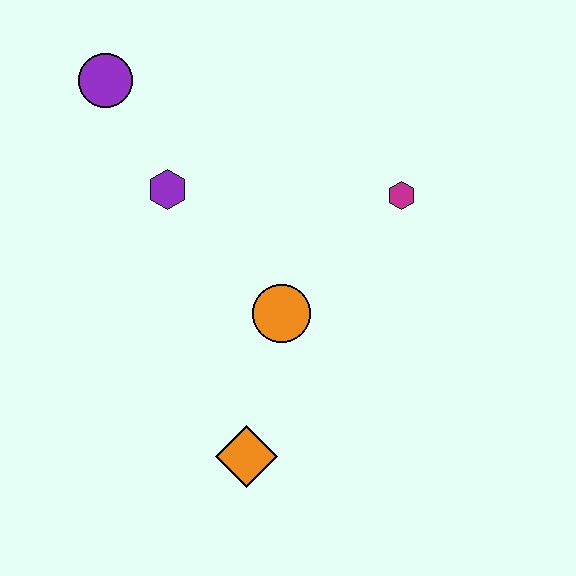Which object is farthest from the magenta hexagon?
The purple circle is farthest from the magenta hexagon.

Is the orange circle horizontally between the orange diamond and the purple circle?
No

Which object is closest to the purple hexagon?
The purple circle is closest to the purple hexagon.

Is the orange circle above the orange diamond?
Yes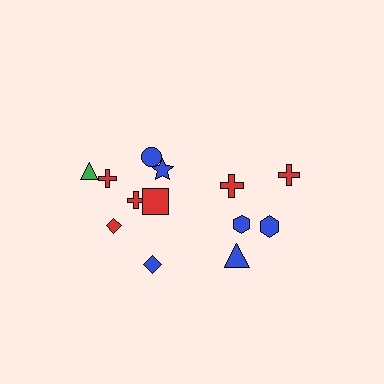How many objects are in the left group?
There are 8 objects.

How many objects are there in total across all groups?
There are 13 objects.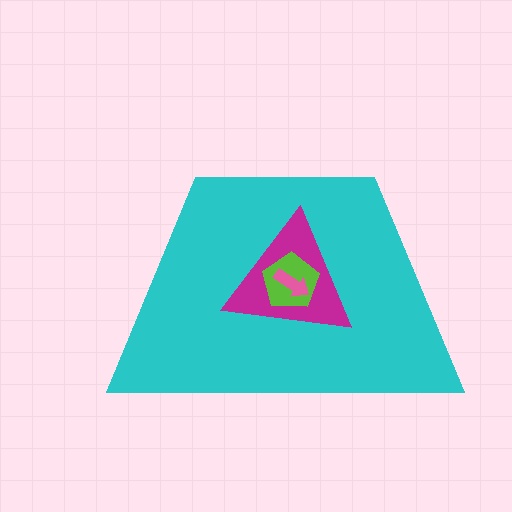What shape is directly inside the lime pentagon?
The pink arrow.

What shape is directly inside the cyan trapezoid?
The magenta triangle.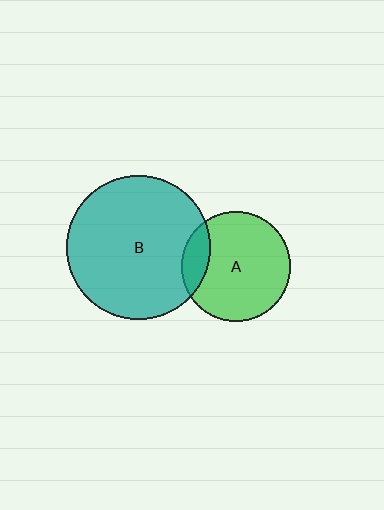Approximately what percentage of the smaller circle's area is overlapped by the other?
Approximately 15%.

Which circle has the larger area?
Circle B (teal).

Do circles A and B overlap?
Yes.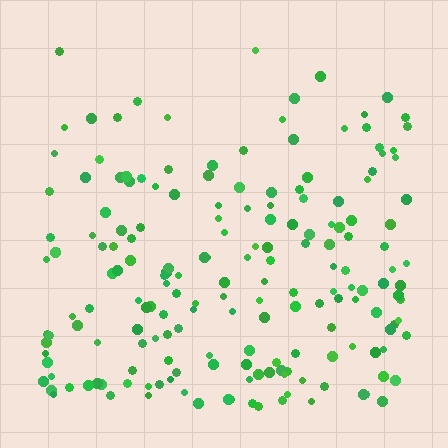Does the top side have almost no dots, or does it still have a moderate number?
Still a moderate number, just noticeably fewer than the bottom.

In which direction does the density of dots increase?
From top to bottom, with the bottom side densest.